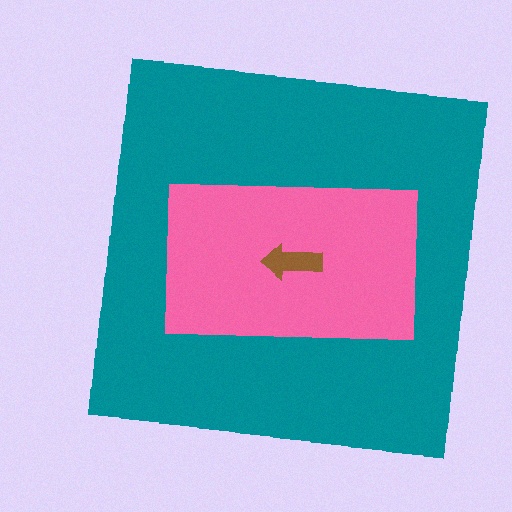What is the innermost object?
The brown arrow.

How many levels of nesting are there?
3.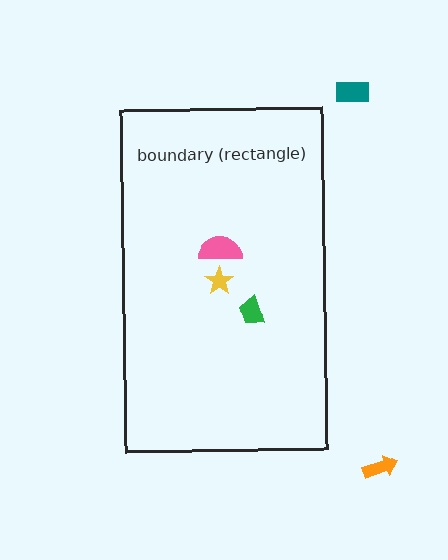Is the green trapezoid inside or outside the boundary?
Inside.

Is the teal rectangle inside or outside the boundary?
Outside.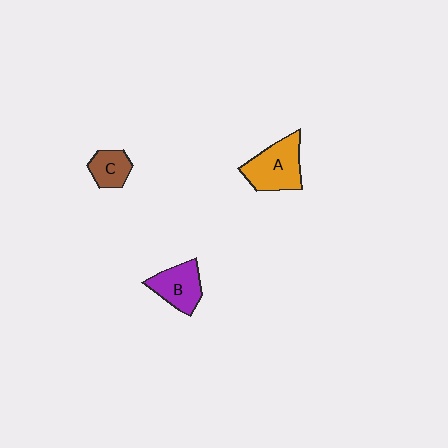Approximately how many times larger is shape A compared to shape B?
Approximately 1.3 times.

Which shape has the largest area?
Shape A (orange).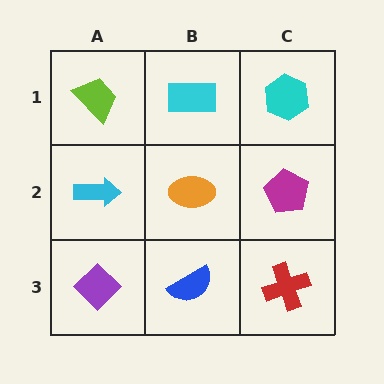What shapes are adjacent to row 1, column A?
A cyan arrow (row 2, column A), a cyan rectangle (row 1, column B).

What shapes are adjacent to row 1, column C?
A magenta pentagon (row 2, column C), a cyan rectangle (row 1, column B).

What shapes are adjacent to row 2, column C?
A cyan hexagon (row 1, column C), a red cross (row 3, column C), an orange ellipse (row 2, column B).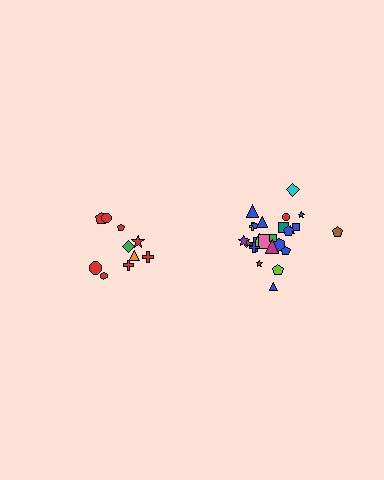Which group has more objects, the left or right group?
The right group.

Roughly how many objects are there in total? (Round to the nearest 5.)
Roughly 35 objects in total.